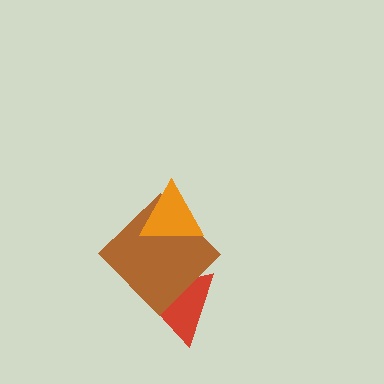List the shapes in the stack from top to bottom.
From top to bottom: the orange triangle, the brown diamond, the red triangle.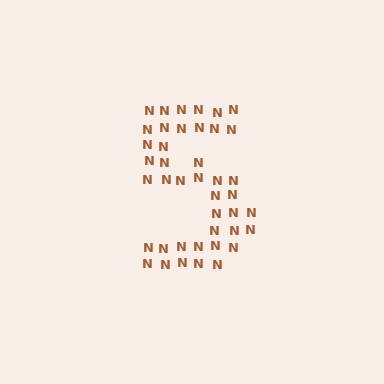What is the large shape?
The large shape is the digit 5.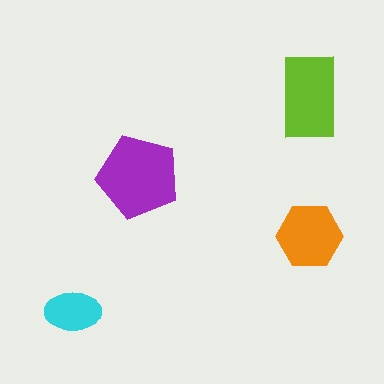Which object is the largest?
The purple pentagon.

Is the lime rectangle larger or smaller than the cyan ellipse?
Larger.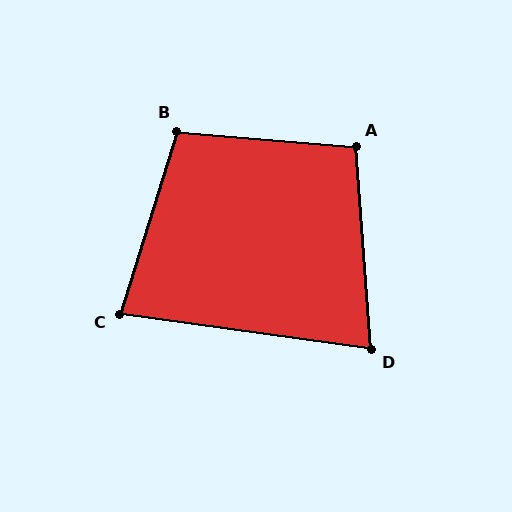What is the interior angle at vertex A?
Approximately 99 degrees (obtuse).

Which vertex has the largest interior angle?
B, at approximately 102 degrees.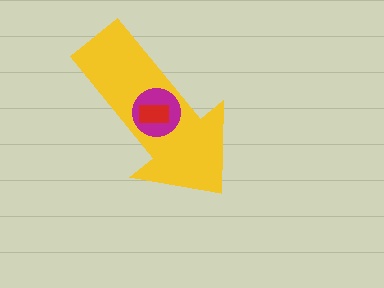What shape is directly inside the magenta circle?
The red rectangle.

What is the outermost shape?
The yellow arrow.